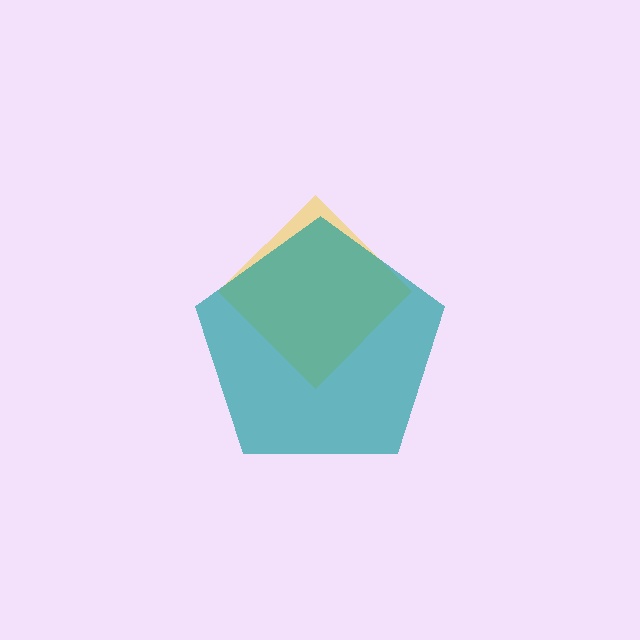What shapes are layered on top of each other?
The layered shapes are: a yellow diamond, a teal pentagon.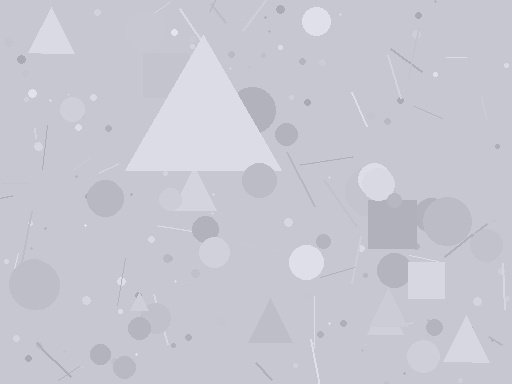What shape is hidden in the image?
A triangle is hidden in the image.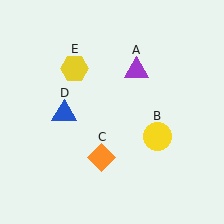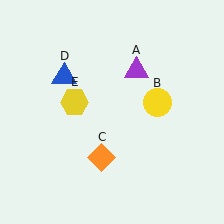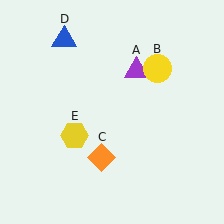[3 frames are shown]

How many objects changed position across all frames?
3 objects changed position: yellow circle (object B), blue triangle (object D), yellow hexagon (object E).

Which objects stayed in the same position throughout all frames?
Purple triangle (object A) and orange diamond (object C) remained stationary.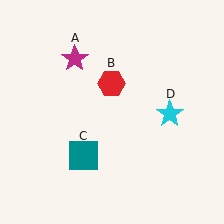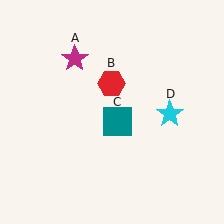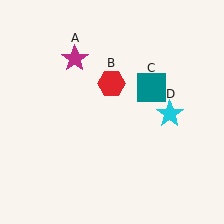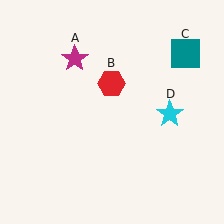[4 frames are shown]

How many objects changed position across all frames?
1 object changed position: teal square (object C).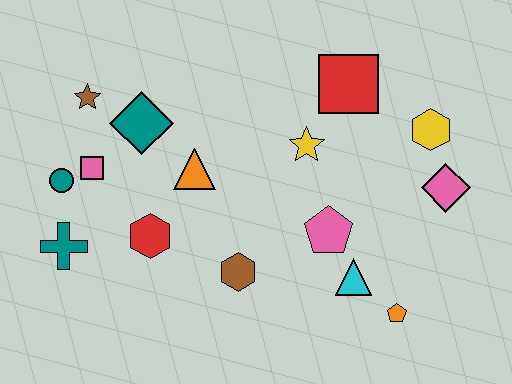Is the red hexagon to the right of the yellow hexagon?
No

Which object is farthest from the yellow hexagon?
The teal cross is farthest from the yellow hexagon.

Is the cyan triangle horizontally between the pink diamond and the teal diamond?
Yes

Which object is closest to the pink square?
The teal circle is closest to the pink square.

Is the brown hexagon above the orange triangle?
No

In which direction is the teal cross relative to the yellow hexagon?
The teal cross is to the left of the yellow hexagon.